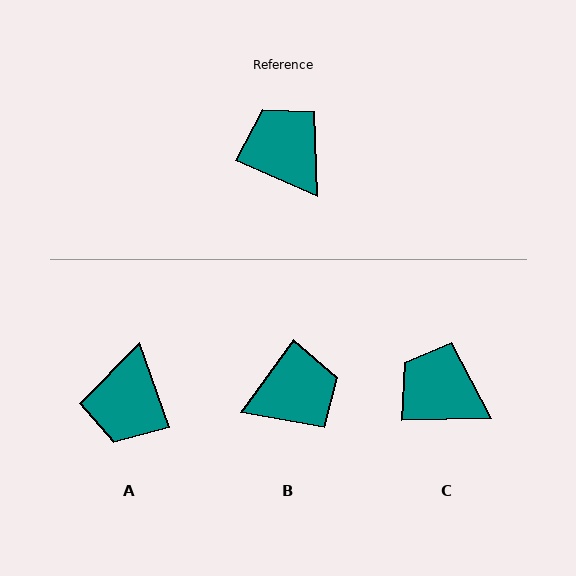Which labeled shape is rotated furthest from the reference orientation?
A, about 133 degrees away.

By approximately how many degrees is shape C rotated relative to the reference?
Approximately 25 degrees counter-clockwise.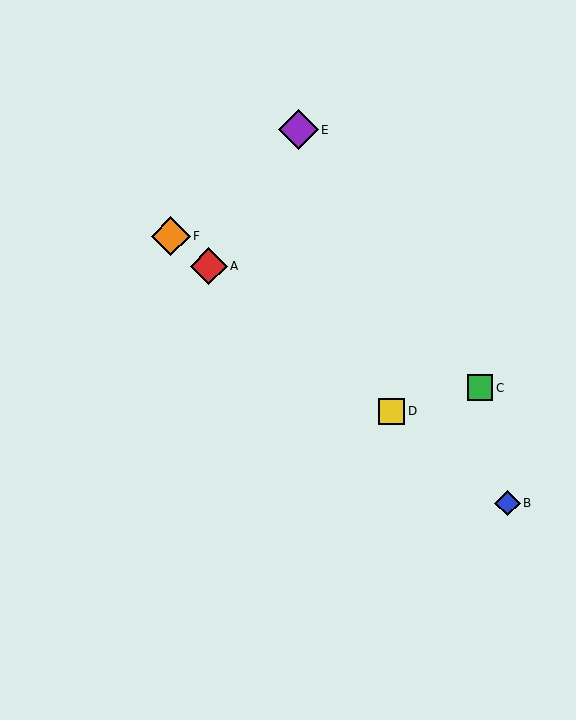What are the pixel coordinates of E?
Object E is at (298, 130).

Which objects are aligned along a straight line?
Objects A, B, D, F are aligned along a straight line.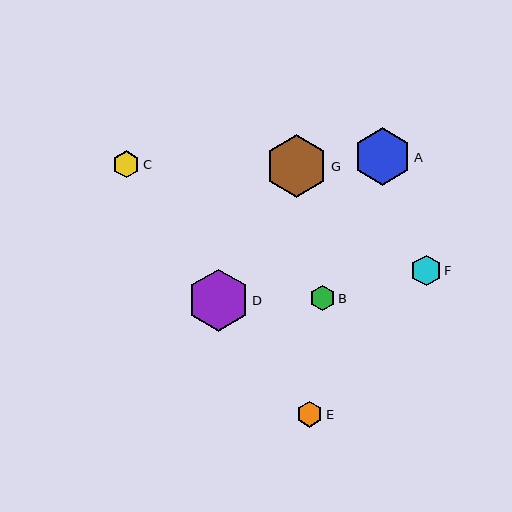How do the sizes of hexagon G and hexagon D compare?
Hexagon G and hexagon D are approximately the same size.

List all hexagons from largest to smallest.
From largest to smallest: G, D, A, F, C, E, B.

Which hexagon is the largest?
Hexagon G is the largest with a size of approximately 63 pixels.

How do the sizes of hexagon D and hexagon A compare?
Hexagon D and hexagon A are approximately the same size.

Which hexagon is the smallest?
Hexagon B is the smallest with a size of approximately 25 pixels.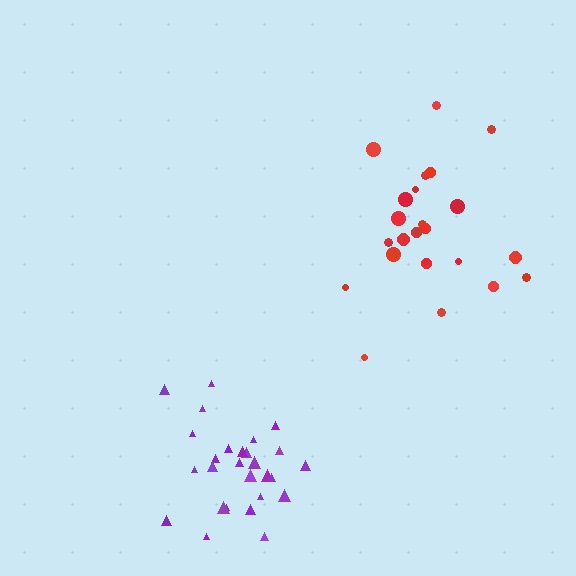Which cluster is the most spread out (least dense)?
Red.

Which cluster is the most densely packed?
Purple.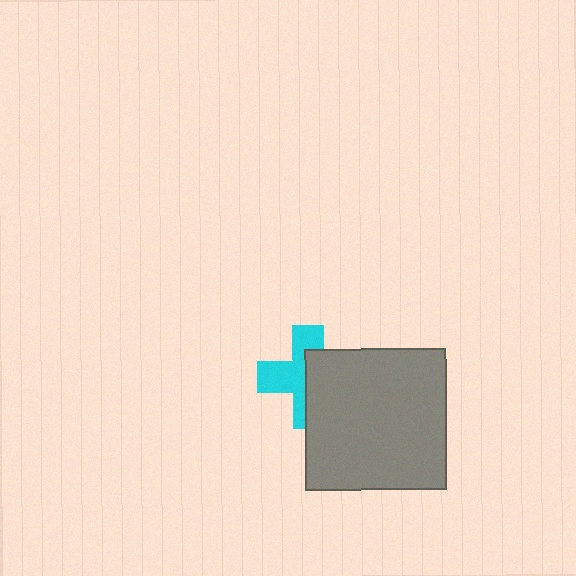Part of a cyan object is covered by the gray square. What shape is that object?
It is a cross.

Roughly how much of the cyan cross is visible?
About half of it is visible (roughly 51%).